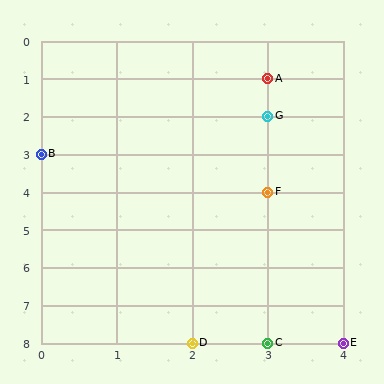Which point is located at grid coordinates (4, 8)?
Point E is at (4, 8).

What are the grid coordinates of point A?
Point A is at grid coordinates (3, 1).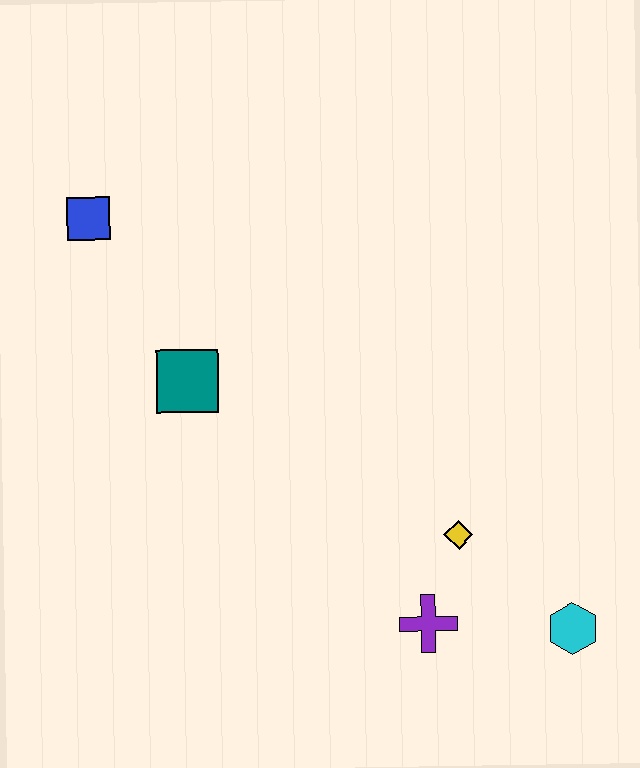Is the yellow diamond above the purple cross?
Yes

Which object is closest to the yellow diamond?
The purple cross is closest to the yellow diamond.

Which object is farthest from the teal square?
The cyan hexagon is farthest from the teal square.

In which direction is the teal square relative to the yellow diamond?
The teal square is to the left of the yellow diamond.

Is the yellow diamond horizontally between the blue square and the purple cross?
No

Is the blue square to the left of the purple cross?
Yes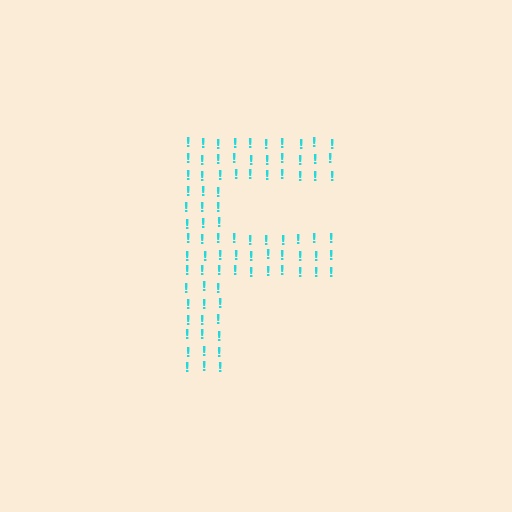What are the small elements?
The small elements are exclamation marks.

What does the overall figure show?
The overall figure shows the letter F.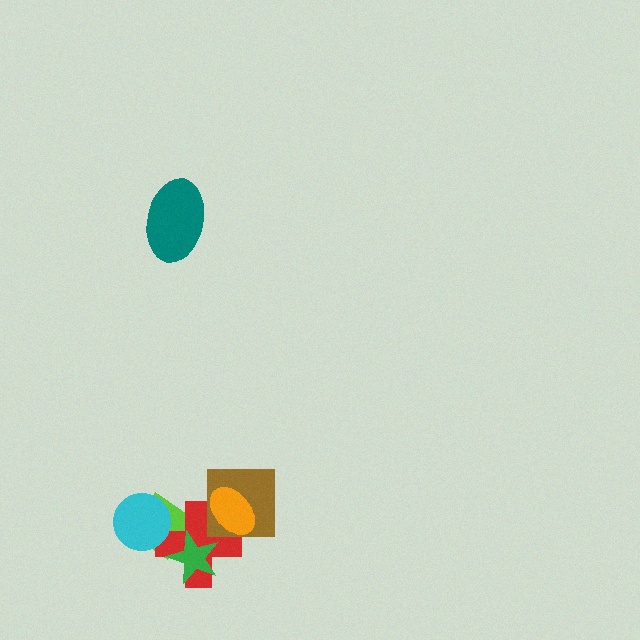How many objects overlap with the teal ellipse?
0 objects overlap with the teal ellipse.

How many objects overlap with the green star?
2 objects overlap with the green star.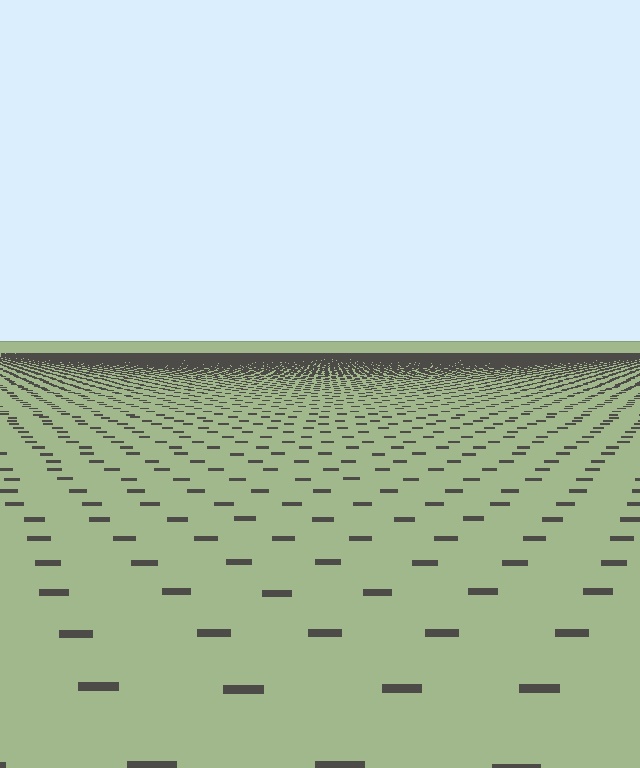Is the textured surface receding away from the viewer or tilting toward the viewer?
The surface is receding away from the viewer. Texture elements get smaller and denser toward the top.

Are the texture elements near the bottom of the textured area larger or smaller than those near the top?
Larger. Near the bottom, elements are closer to the viewer and appear at a bigger on-screen size.